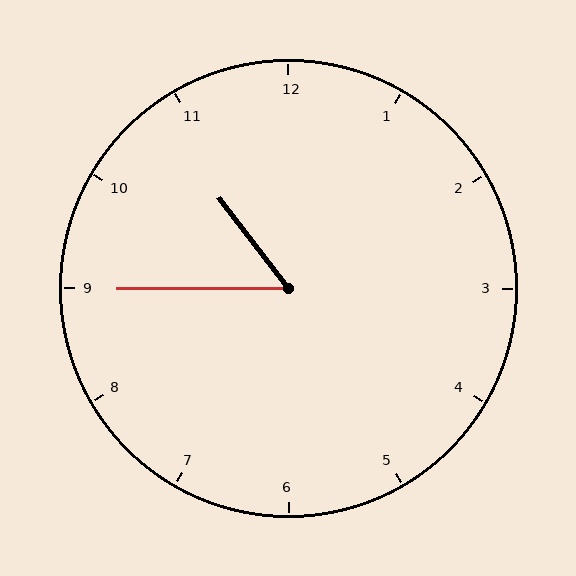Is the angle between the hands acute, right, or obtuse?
It is acute.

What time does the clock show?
10:45.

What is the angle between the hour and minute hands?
Approximately 52 degrees.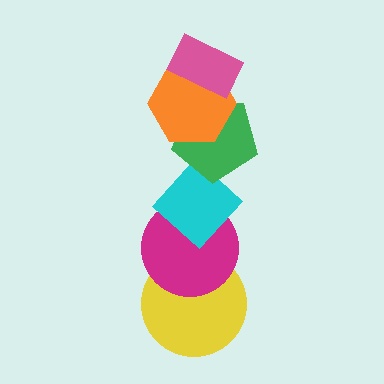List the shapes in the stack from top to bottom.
From top to bottom: the pink rectangle, the orange hexagon, the green pentagon, the cyan diamond, the magenta circle, the yellow circle.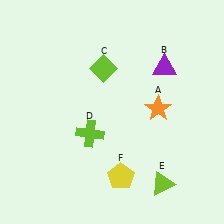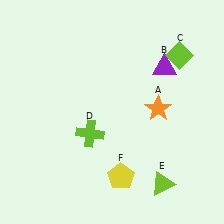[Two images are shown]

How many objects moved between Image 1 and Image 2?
1 object moved between the two images.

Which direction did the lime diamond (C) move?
The lime diamond (C) moved right.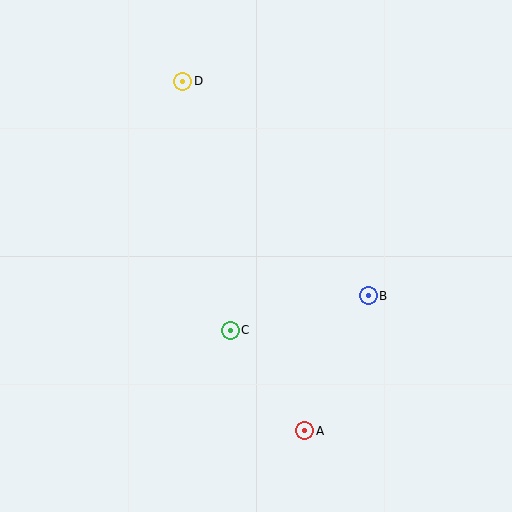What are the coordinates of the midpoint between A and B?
The midpoint between A and B is at (337, 363).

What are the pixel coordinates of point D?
Point D is at (183, 81).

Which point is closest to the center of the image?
Point C at (230, 330) is closest to the center.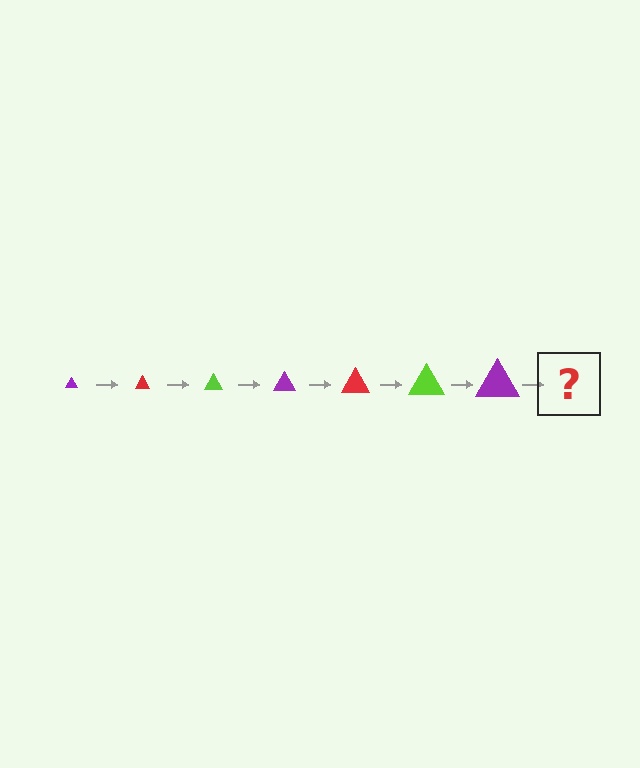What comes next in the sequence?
The next element should be a red triangle, larger than the previous one.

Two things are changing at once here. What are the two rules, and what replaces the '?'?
The two rules are that the triangle grows larger each step and the color cycles through purple, red, and lime. The '?' should be a red triangle, larger than the previous one.